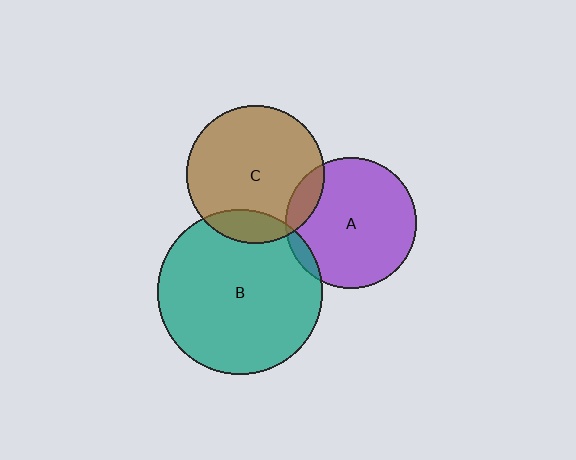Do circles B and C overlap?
Yes.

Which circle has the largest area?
Circle B (teal).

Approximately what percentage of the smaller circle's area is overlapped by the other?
Approximately 15%.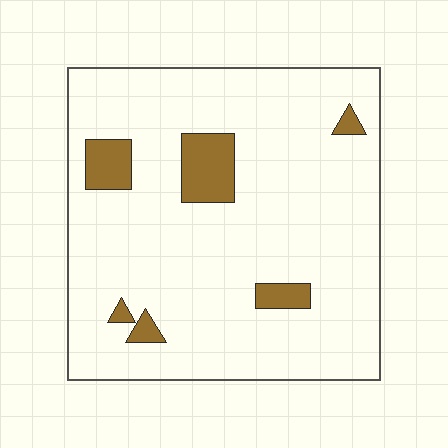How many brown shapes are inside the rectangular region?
6.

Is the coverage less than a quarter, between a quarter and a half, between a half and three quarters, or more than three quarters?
Less than a quarter.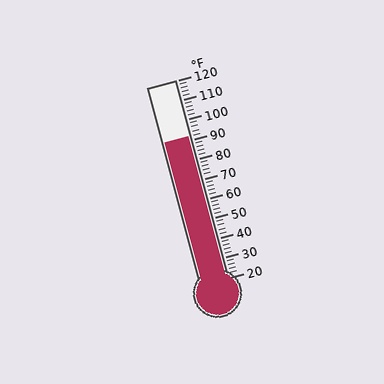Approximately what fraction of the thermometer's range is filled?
The thermometer is filled to approximately 70% of its range.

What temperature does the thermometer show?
The thermometer shows approximately 92°F.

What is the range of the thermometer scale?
The thermometer scale ranges from 20°F to 120°F.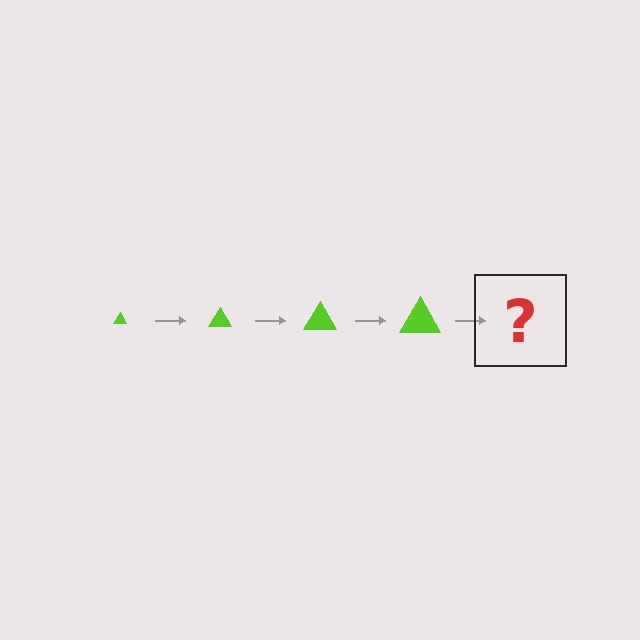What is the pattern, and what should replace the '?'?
The pattern is that the triangle gets progressively larger each step. The '?' should be a lime triangle, larger than the previous one.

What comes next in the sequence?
The next element should be a lime triangle, larger than the previous one.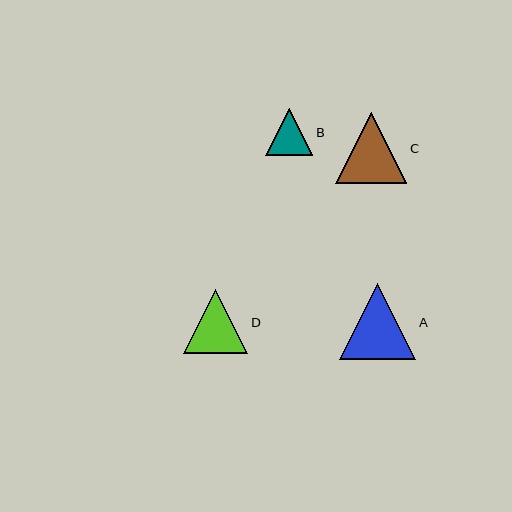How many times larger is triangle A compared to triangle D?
Triangle A is approximately 1.2 times the size of triangle D.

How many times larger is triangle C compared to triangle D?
Triangle C is approximately 1.1 times the size of triangle D.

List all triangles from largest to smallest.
From largest to smallest: A, C, D, B.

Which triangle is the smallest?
Triangle B is the smallest with a size of approximately 47 pixels.